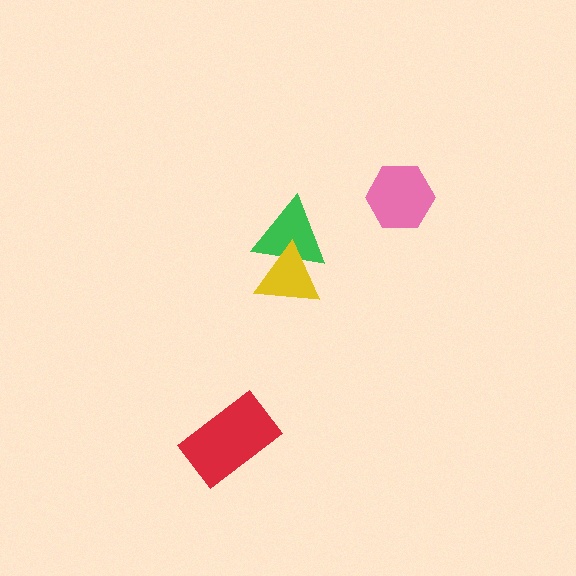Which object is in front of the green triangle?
The yellow triangle is in front of the green triangle.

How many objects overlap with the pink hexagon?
0 objects overlap with the pink hexagon.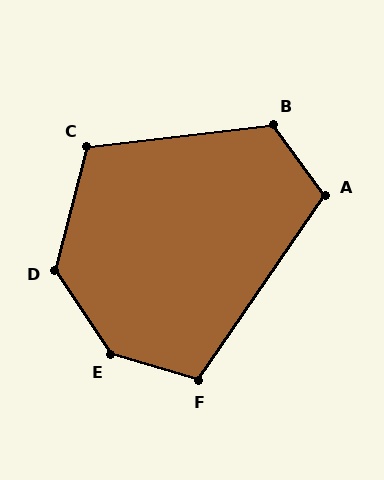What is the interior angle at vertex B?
Approximately 120 degrees (obtuse).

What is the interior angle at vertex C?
Approximately 111 degrees (obtuse).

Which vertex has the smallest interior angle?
F, at approximately 108 degrees.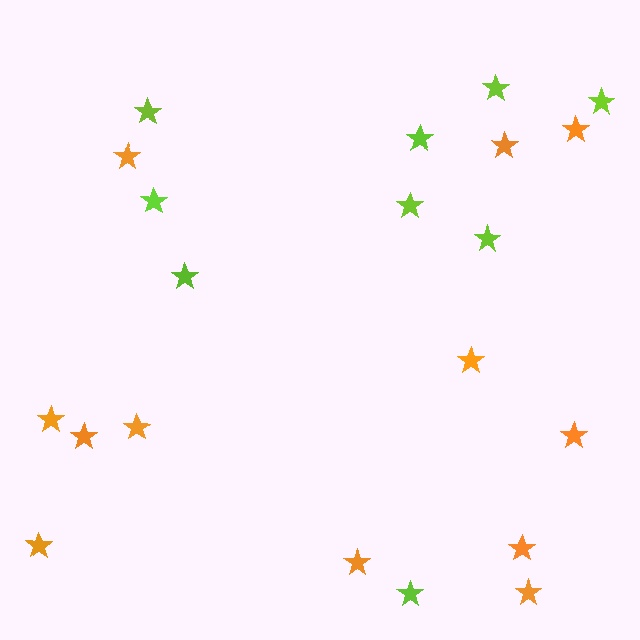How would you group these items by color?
There are 2 groups: one group of lime stars (9) and one group of orange stars (12).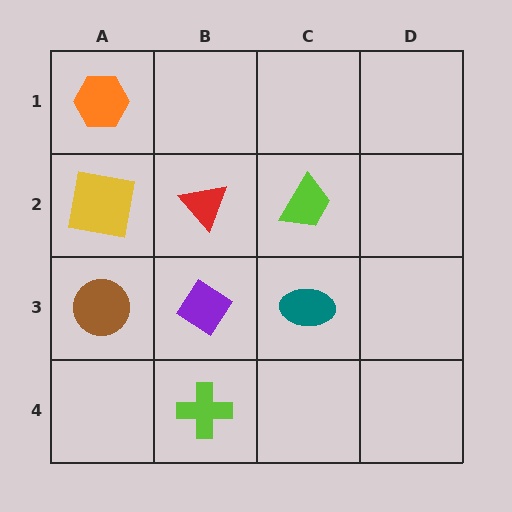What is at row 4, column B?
A lime cross.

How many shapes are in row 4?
1 shape.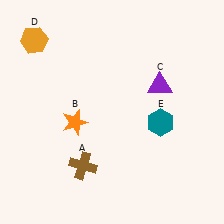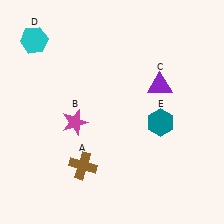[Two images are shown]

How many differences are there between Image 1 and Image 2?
There are 2 differences between the two images.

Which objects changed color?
B changed from orange to magenta. D changed from orange to cyan.